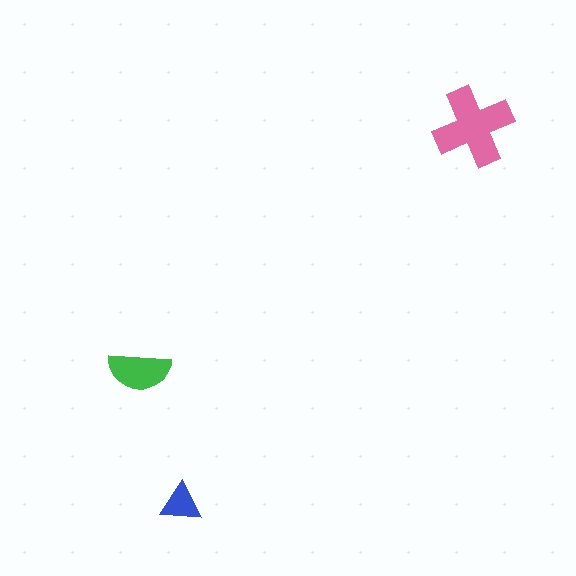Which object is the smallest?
The blue triangle.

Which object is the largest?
The pink cross.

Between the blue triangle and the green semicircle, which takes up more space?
The green semicircle.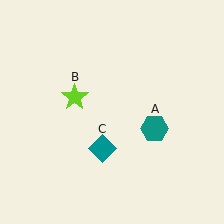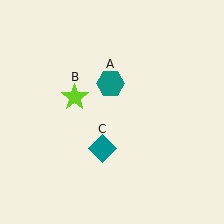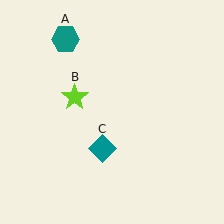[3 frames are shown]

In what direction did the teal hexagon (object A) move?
The teal hexagon (object A) moved up and to the left.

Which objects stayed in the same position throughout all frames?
Lime star (object B) and teal diamond (object C) remained stationary.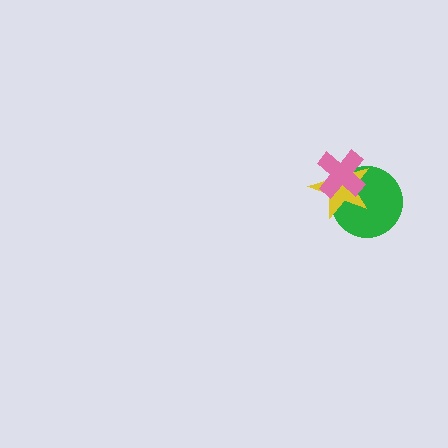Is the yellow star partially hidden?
Yes, it is partially covered by another shape.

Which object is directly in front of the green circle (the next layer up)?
The yellow star is directly in front of the green circle.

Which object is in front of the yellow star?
The pink cross is in front of the yellow star.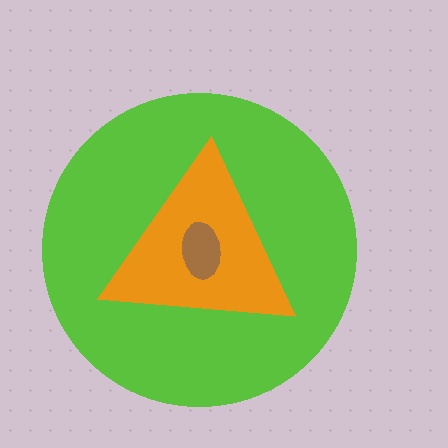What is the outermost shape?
The lime circle.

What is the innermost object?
The brown ellipse.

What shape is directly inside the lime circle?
The orange triangle.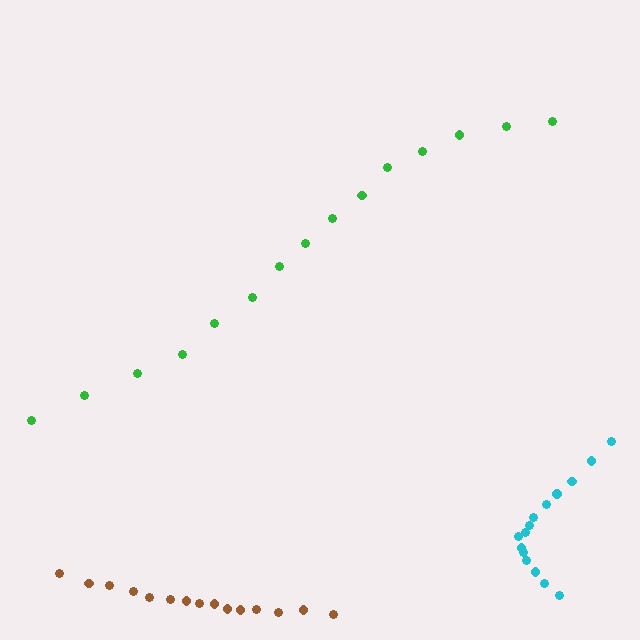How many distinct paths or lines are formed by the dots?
There are 3 distinct paths.